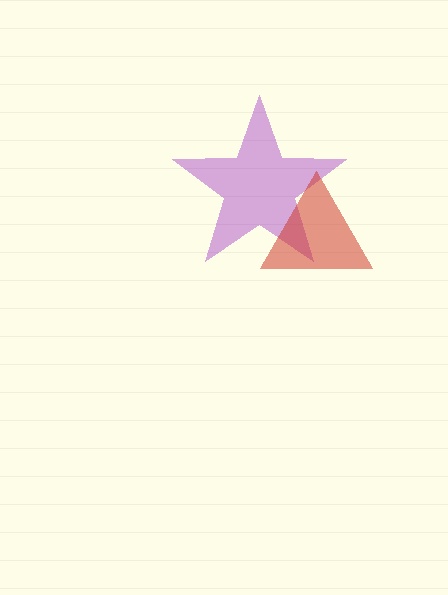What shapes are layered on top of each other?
The layered shapes are: a purple star, a red triangle.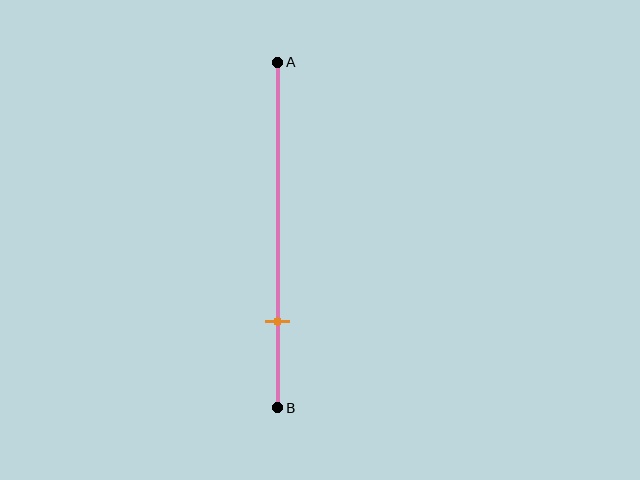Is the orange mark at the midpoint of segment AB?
No, the mark is at about 75% from A, not at the 50% midpoint.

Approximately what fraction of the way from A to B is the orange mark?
The orange mark is approximately 75% of the way from A to B.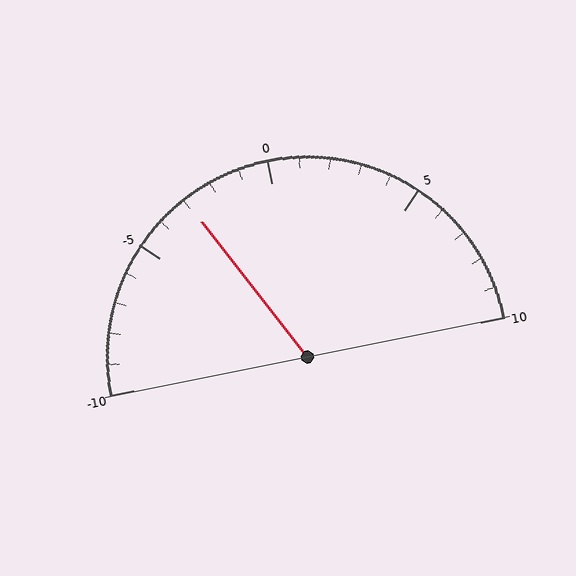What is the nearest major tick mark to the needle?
The nearest major tick mark is -5.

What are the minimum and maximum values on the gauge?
The gauge ranges from -10 to 10.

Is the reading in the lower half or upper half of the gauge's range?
The reading is in the lower half of the range (-10 to 10).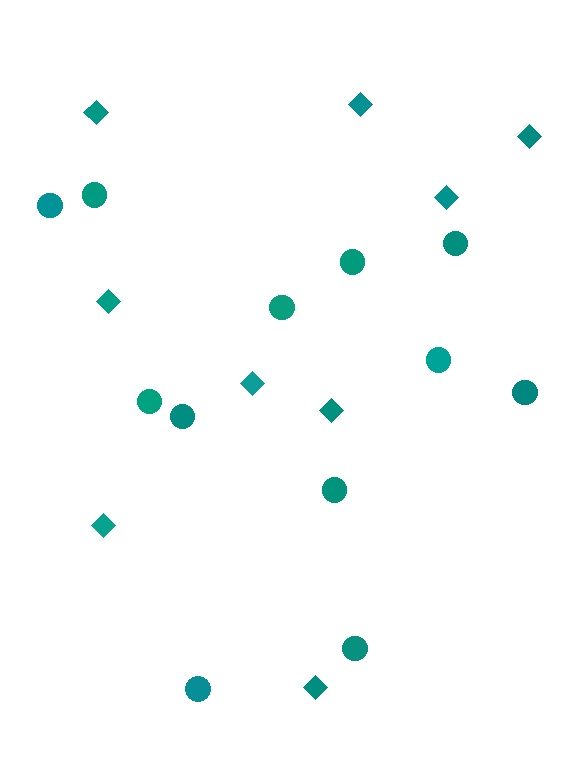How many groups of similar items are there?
There are 2 groups: one group of diamonds (9) and one group of circles (12).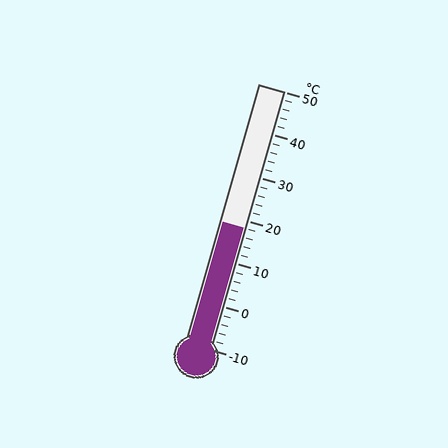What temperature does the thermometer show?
The thermometer shows approximately 18°C.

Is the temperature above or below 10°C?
The temperature is above 10°C.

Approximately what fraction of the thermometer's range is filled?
The thermometer is filled to approximately 45% of its range.